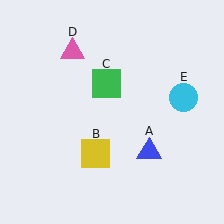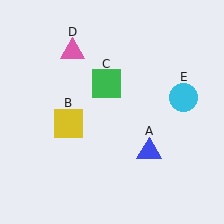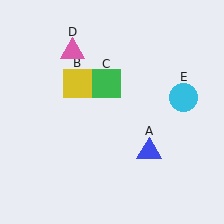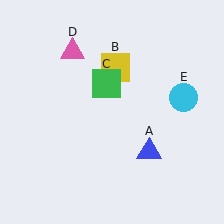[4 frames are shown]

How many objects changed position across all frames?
1 object changed position: yellow square (object B).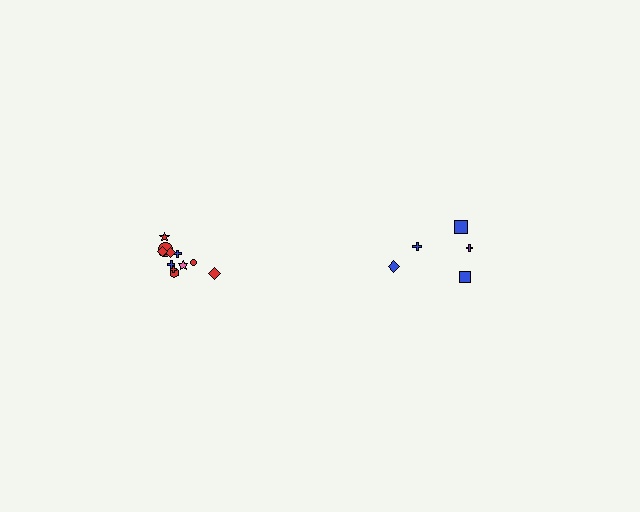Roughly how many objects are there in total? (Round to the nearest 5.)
Roughly 15 objects in total.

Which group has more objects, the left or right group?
The left group.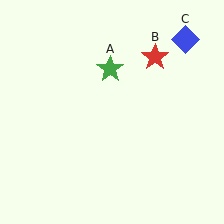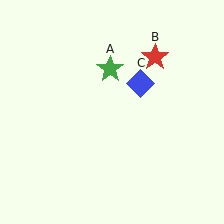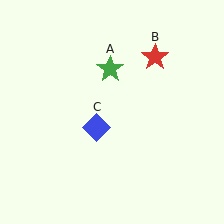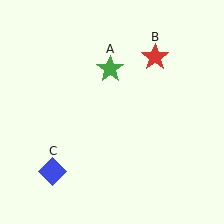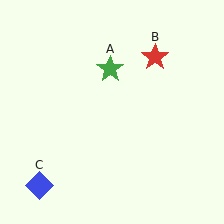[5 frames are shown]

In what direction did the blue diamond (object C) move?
The blue diamond (object C) moved down and to the left.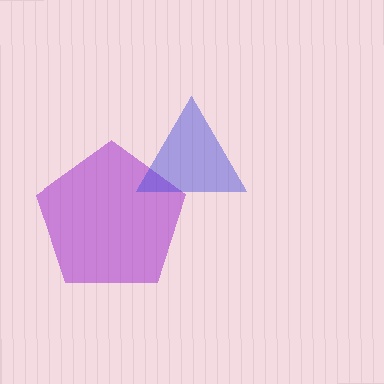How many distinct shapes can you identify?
There are 2 distinct shapes: a purple pentagon, a blue triangle.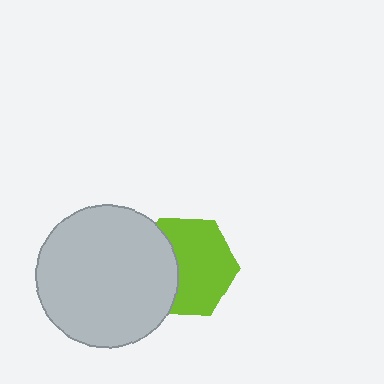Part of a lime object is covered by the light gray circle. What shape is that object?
It is a hexagon.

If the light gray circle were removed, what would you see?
You would see the complete lime hexagon.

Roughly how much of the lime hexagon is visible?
About half of it is visible (roughly 64%).